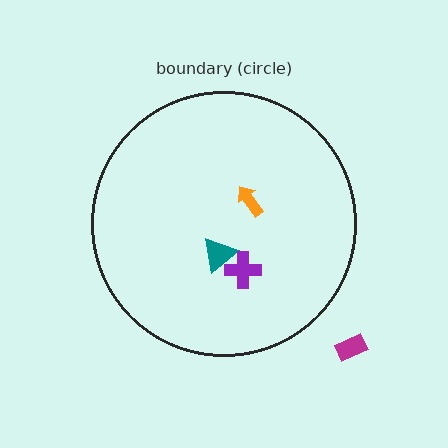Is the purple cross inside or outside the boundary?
Inside.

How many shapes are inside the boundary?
3 inside, 1 outside.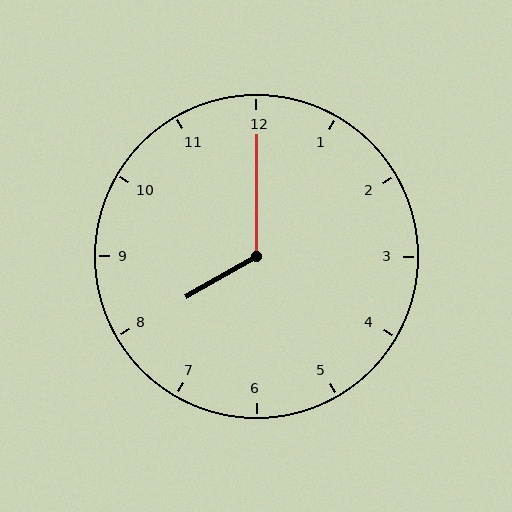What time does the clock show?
8:00.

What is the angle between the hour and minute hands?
Approximately 120 degrees.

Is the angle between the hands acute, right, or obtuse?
It is obtuse.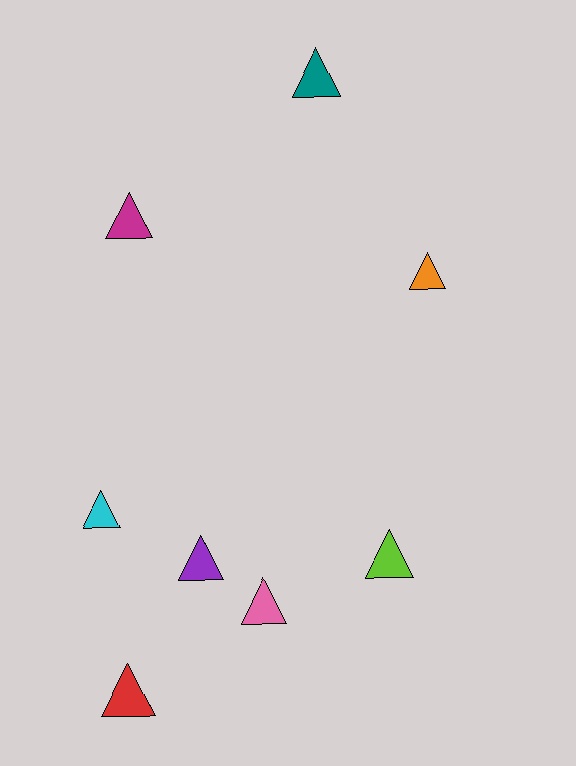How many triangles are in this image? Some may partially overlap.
There are 8 triangles.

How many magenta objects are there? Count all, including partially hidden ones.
There is 1 magenta object.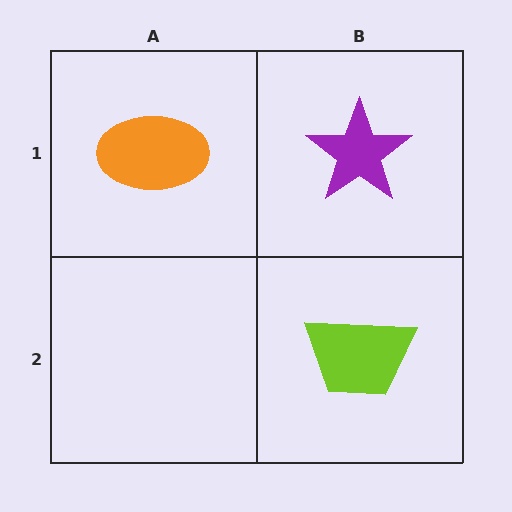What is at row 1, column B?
A purple star.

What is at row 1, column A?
An orange ellipse.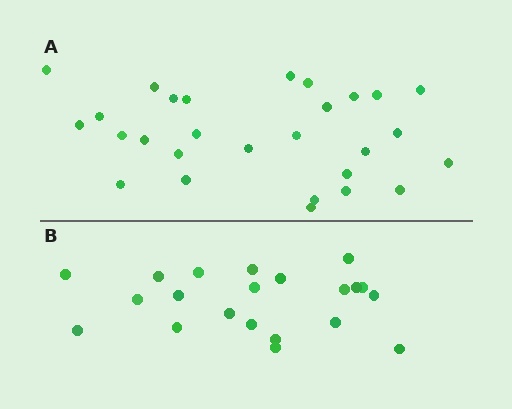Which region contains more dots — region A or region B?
Region A (the top region) has more dots.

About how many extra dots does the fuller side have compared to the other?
Region A has roughly 8 or so more dots than region B.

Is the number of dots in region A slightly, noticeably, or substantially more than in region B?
Region A has noticeably more, but not dramatically so. The ratio is roughly 1.3 to 1.